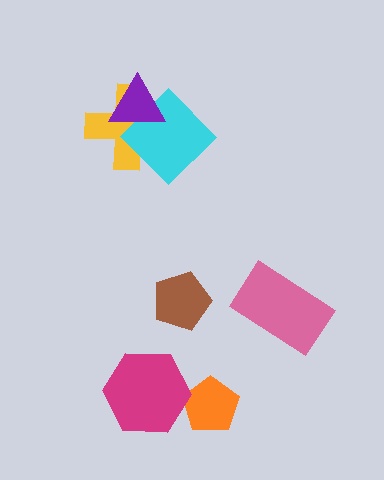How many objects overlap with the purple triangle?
2 objects overlap with the purple triangle.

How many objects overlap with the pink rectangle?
0 objects overlap with the pink rectangle.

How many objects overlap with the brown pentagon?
0 objects overlap with the brown pentagon.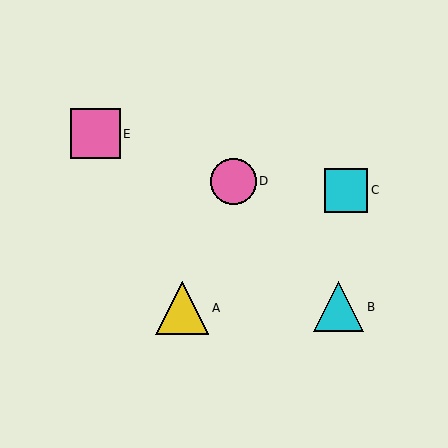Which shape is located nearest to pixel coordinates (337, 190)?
The cyan square (labeled C) at (346, 190) is nearest to that location.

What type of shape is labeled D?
Shape D is a pink circle.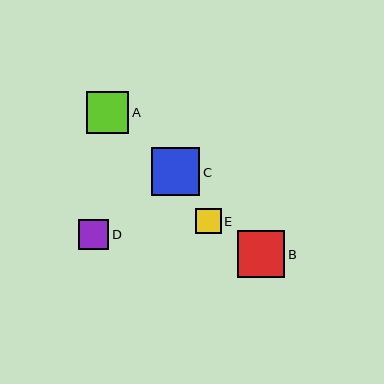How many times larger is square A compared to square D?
Square A is approximately 1.4 times the size of square D.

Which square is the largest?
Square C is the largest with a size of approximately 48 pixels.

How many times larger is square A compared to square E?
Square A is approximately 1.6 times the size of square E.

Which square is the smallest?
Square E is the smallest with a size of approximately 26 pixels.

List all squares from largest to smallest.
From largest to smallest: C, B, A, D, E.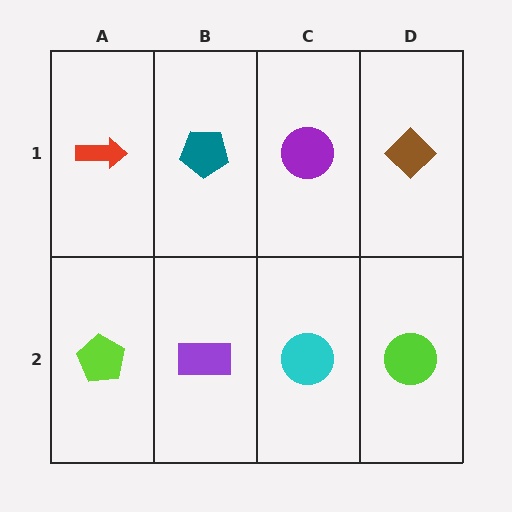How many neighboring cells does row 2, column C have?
3.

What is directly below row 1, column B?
A purple rectangle.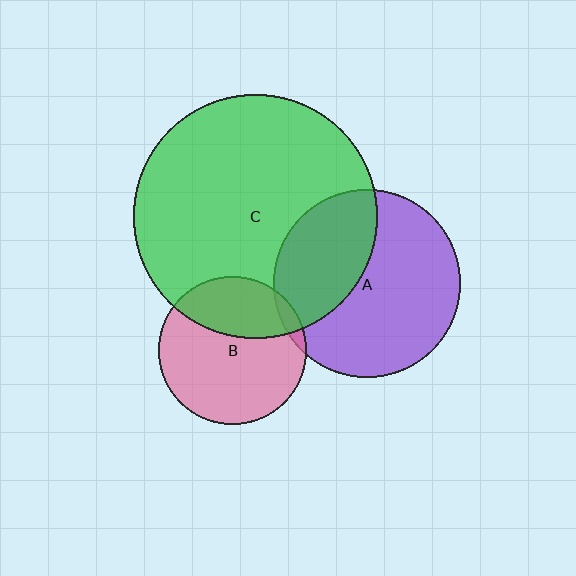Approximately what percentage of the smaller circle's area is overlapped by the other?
Approximately 5%.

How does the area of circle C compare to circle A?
Approximately 1.7 times.